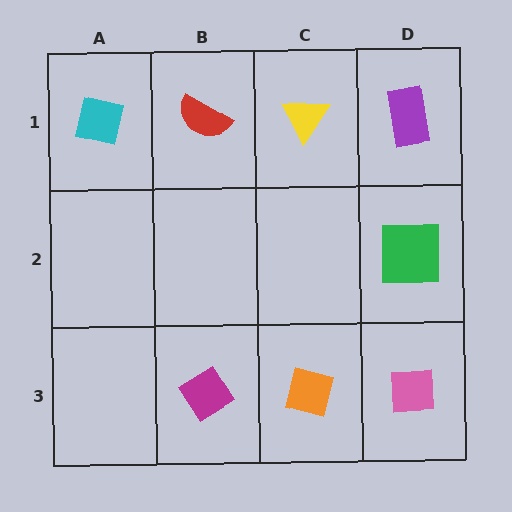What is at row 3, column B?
A magenta diamond.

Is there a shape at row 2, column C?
No, that cell is empty.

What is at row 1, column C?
A yellow triangle.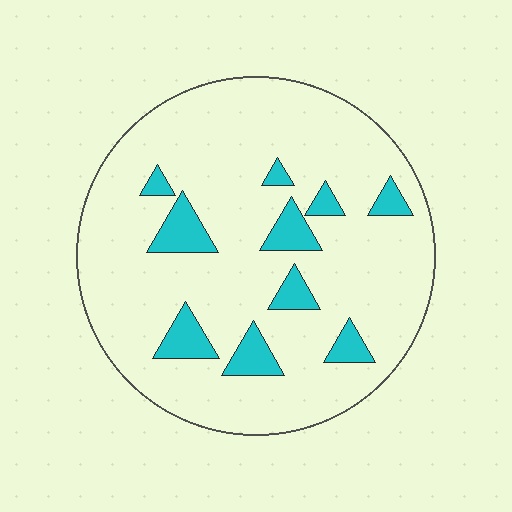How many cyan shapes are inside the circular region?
10.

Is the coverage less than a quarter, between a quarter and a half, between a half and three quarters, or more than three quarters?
Less than a quarter.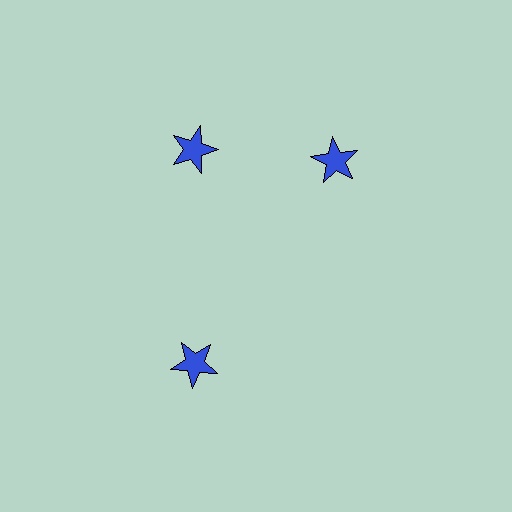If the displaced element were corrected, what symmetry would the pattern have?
It would have 3-fold rotational symmetry — the pattern would map onto itself every 120 degrees.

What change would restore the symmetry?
The symmetry would be restored by rotating it back into even spacing with its neighbors so that all 3 stars sit at equal angles and equal distance from the center.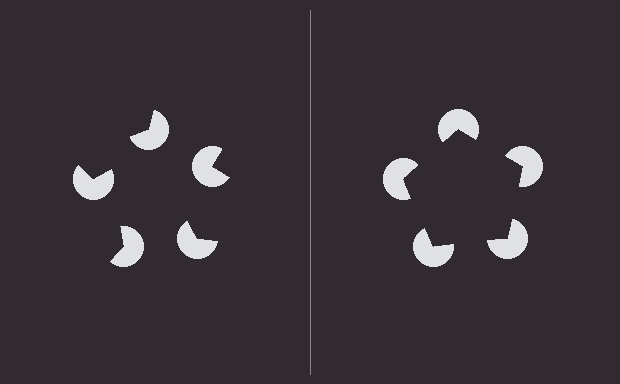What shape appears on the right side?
An illusory pentagon.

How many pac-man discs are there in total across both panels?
10 — 5 on each side.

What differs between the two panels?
The pac-man discs are positioned identically on both sides; only the wedge orientations differ. On the right they align to a pentagon; on the left they are misaligned.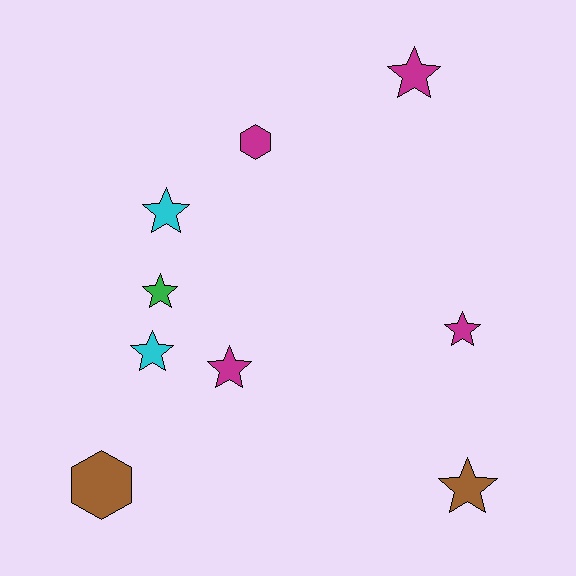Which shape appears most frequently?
Star, with 7 objects.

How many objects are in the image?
There are 9 objects.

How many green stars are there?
There is 1 green star.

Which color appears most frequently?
Magenta, with 4 objects.